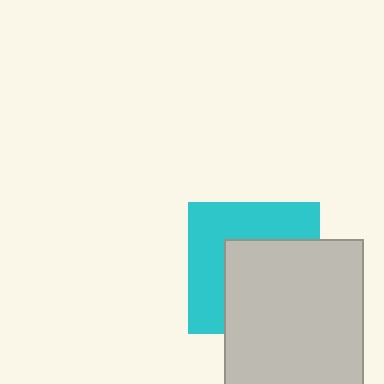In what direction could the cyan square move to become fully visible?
The cyan square could move toward the upper-left. That would shift it out from behind the light gray rectangle entirely.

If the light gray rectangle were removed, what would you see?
You would see the complete cyan square.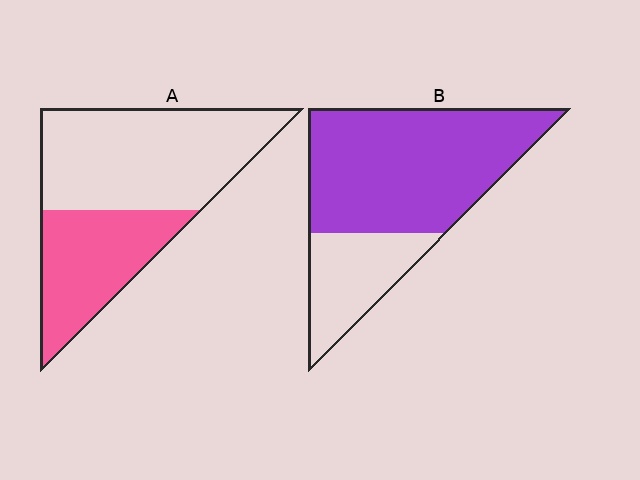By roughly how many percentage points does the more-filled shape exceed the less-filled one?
By roughly 35 percentage points (B over A).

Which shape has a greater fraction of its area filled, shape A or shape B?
Shape B.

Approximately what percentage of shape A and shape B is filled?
A is approximately 40% and B is approximately 70%.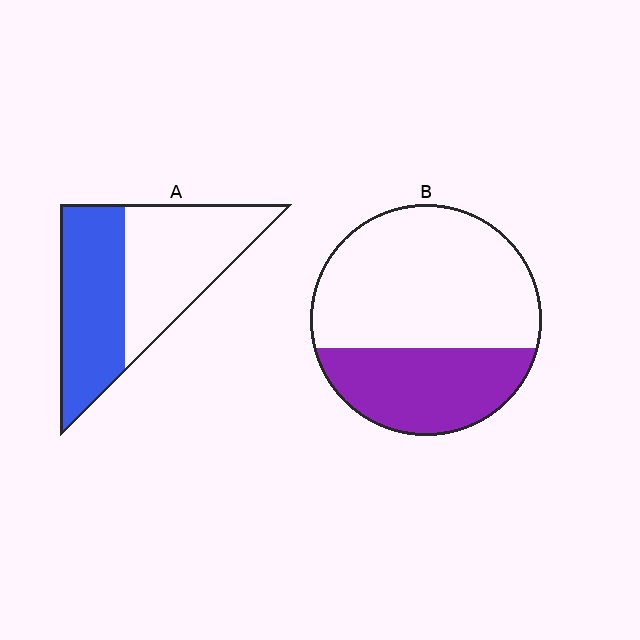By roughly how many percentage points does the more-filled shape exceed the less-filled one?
By roughly 15 percentage points (A over B).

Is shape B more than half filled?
No.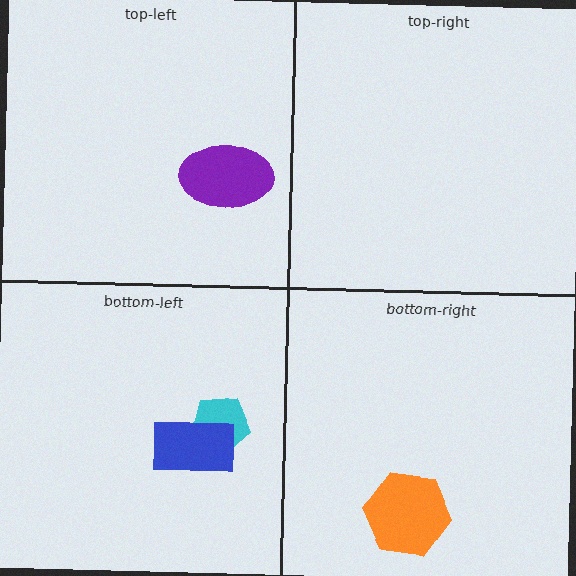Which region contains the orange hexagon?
The bottom-right region.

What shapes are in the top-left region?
The purple ellipse.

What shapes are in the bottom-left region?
The cyan pentagon, the blue rectangle.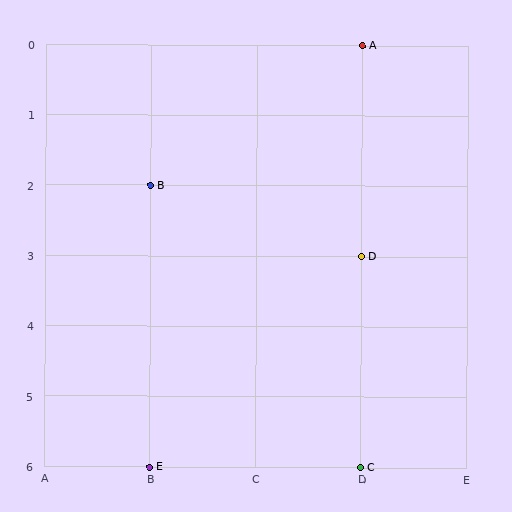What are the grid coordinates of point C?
Point C is at grid coordinates (D, 6).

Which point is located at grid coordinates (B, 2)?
Point B is at (B, 2).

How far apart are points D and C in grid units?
Points D and C are 3 rows apart.